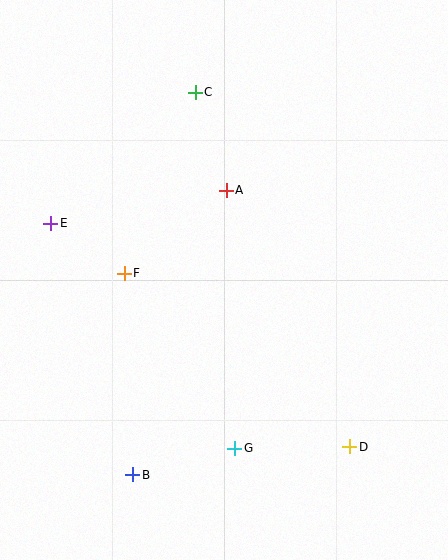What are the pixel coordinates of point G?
Point G is at (235, 448).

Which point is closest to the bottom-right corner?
Point D is closest to the bottom-right corner.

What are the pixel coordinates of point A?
Point A is at (226, 190).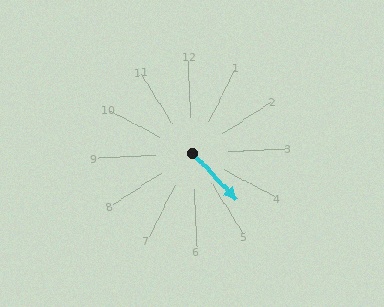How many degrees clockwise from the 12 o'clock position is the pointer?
Approximately 139 degrees.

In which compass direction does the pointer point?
Southeast.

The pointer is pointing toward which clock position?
Roughly 5 o'clock.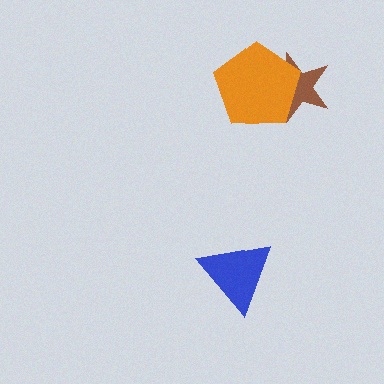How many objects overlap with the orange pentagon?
1 object overlaps with the orange pentagon.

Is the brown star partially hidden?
Yes, it is partially covered by another shape.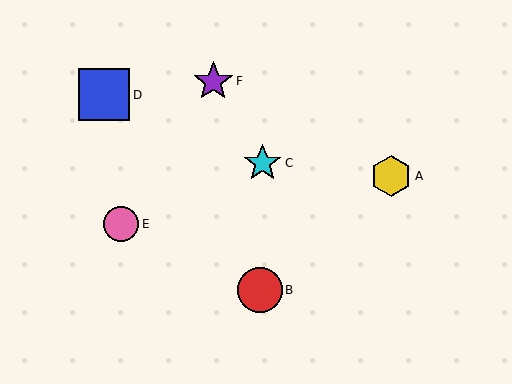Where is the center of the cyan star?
The center of the cyan star is at (263, 163).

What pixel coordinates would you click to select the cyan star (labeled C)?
Click at (263, 163) to select the cyan star C.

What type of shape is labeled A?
Shape A is a yellow hexagon.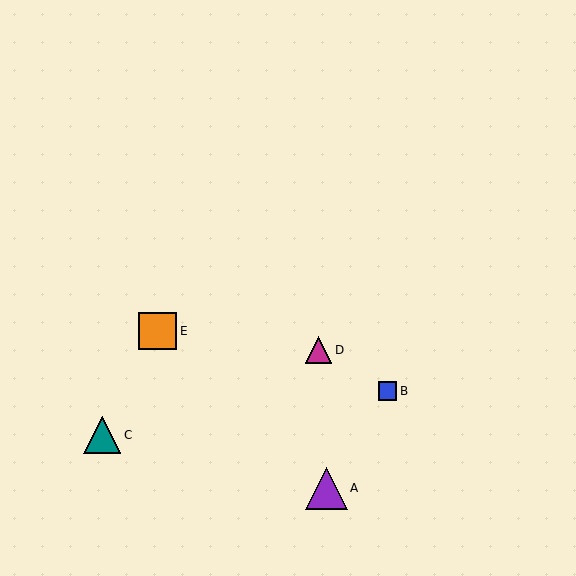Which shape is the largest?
The purple triangle (labeled A) is the largest.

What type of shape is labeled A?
Shape A is a purple triangle.